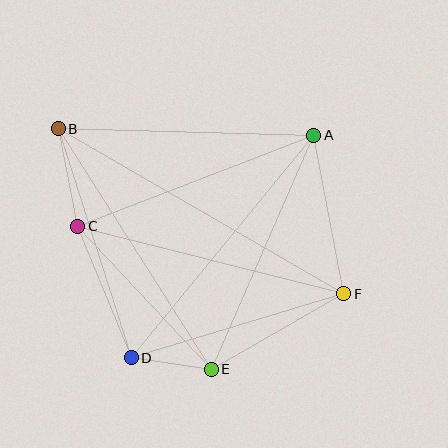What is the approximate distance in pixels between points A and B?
The distance between A and B is approximately 255 pixels.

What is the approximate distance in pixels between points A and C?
The distance between A and C is approximately 253 pixels.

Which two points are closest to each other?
Points D and E are closest to each other.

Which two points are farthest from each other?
Points B and F are farthest from each other.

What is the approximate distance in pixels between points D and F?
The distance between D and F is approximately 222 pixels.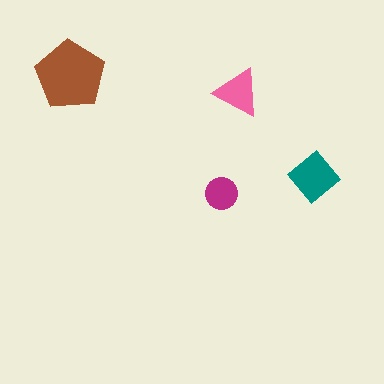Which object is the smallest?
The magenta circle.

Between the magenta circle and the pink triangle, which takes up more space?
The pink triangle.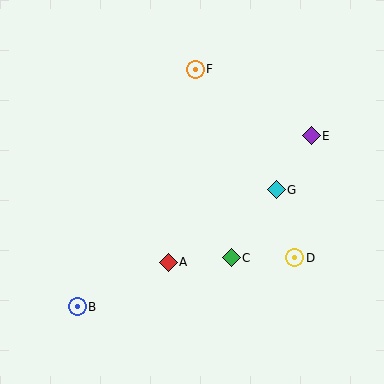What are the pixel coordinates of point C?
Point C is at (231, 258).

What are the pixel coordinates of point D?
Point D is at (295, 258).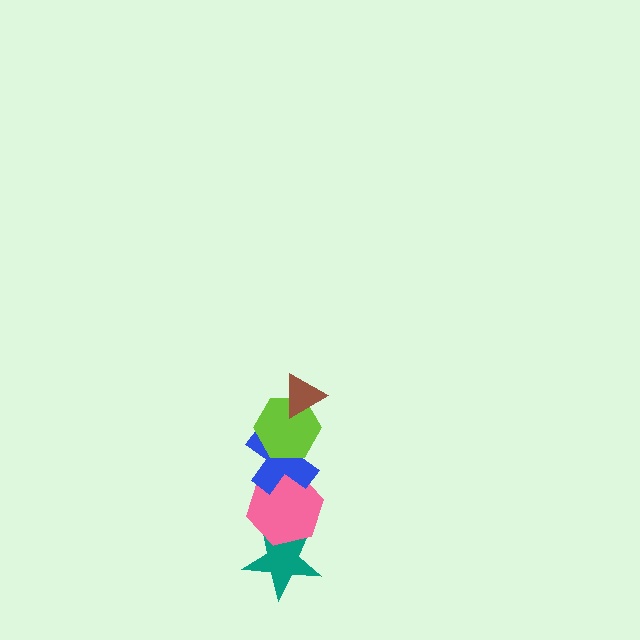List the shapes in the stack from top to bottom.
From top to bottom: the brown triangle, the lime hexagon, the blue cross, the pink hexagon, the teal star.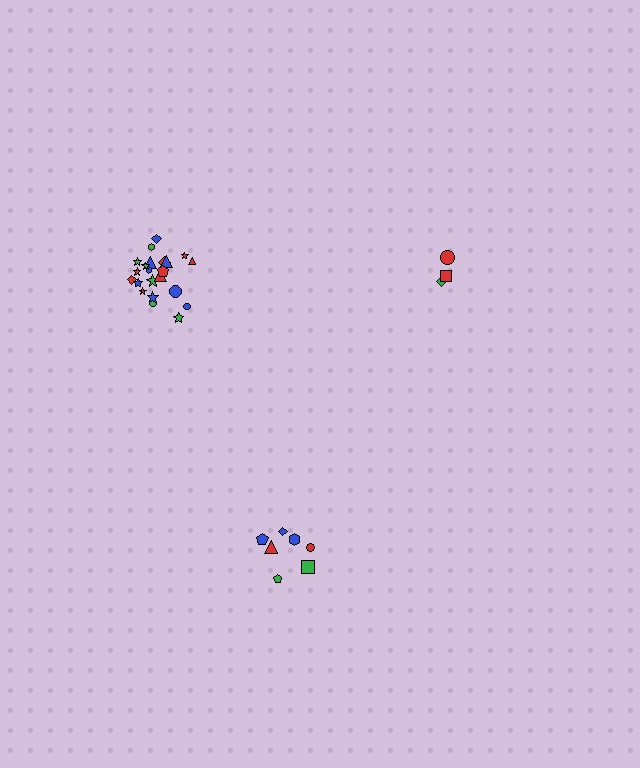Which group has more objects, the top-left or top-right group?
The top-left group.